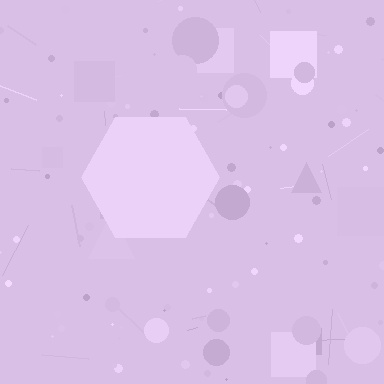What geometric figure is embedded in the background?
A hexagon is embedded in the background.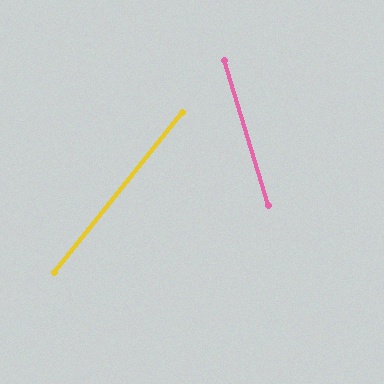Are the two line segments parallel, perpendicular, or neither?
Neither parallel nor perpendicular — they differ by about 55°.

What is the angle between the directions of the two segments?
Approximately 55 degrees.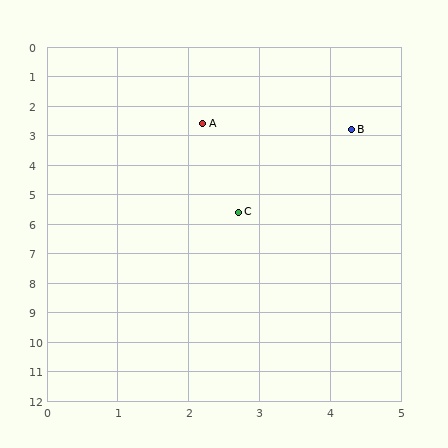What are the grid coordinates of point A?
Point A is at approximately (2.2, 2.6).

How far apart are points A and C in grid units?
Points A and C are about 3.0 grid units apart.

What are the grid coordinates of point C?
Point C is at approximately (2.7, 5.6).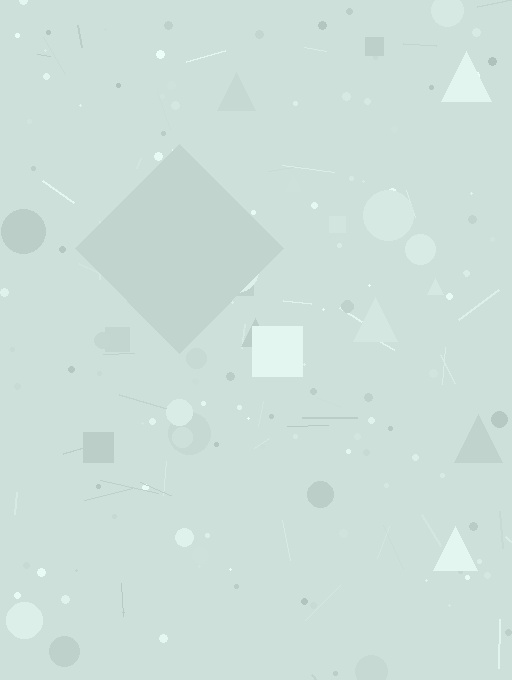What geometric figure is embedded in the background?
A diamond is embedded in the background.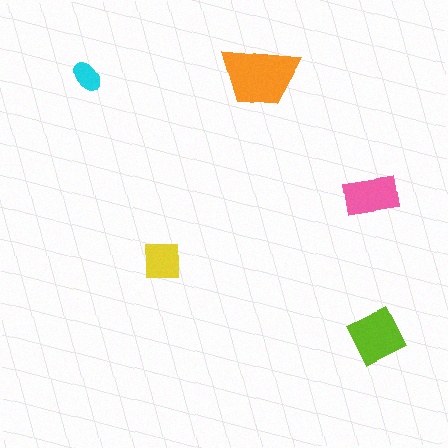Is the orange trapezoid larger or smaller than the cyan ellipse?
Larger.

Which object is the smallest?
The cyan ellipse.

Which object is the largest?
The orange trapezoid.